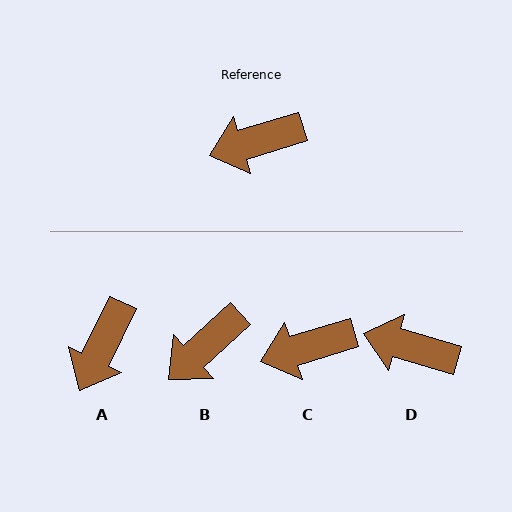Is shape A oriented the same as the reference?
No, it is off by about 47 degrees.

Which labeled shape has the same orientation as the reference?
C.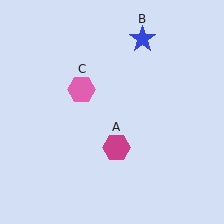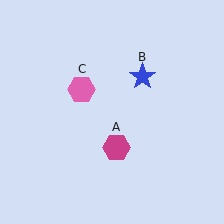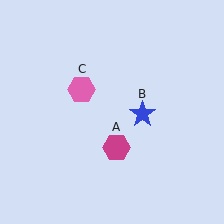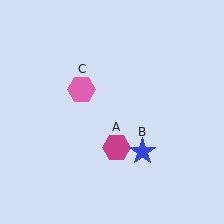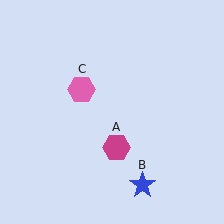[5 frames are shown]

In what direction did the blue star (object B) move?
The blue star (object B) moved down.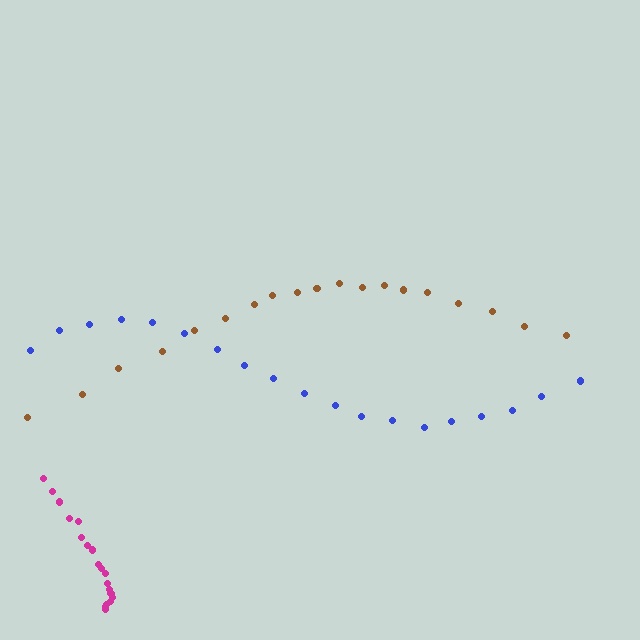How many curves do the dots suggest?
There are 3 distinct paths.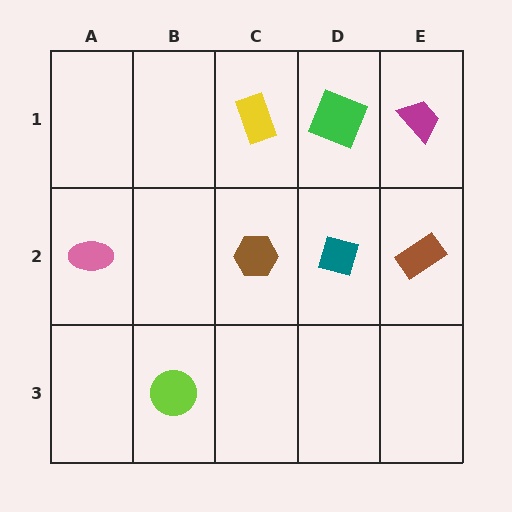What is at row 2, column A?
A pink ellipse.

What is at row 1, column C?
A yellow rectangle.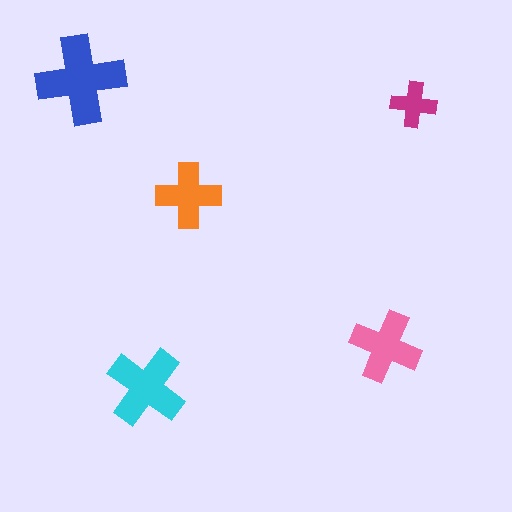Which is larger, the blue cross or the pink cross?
The blue one.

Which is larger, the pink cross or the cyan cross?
The cyan one.